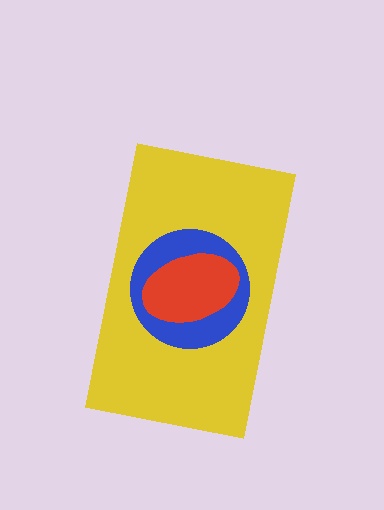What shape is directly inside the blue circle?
The red ellipse.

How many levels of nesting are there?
3.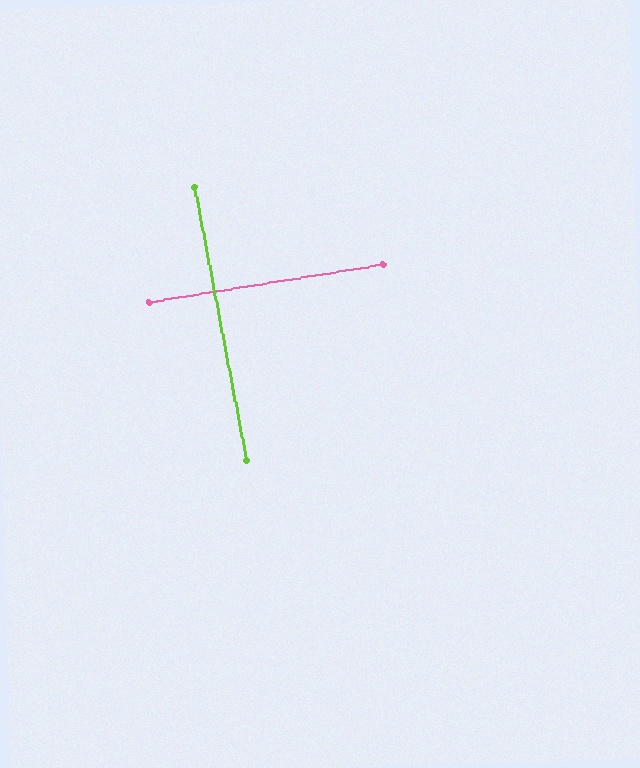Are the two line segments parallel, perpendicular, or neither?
Perpendicular — they meet at approximately 88°.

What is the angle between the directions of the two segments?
Approximately 88 degrees.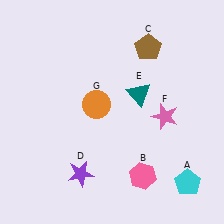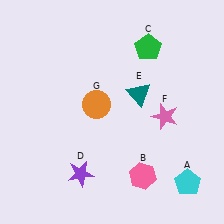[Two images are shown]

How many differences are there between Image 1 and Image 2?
There is 1 difference between the two images.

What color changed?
The pentagon (C) changed from brown in Image 1 to green in Image 2.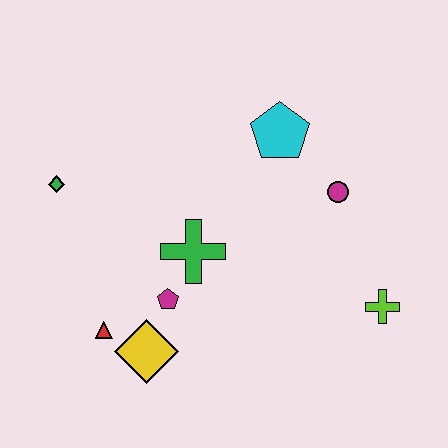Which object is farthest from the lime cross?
The green diamond is farthest from the lime cross.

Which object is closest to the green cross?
The magenta pentagon is closest to the green cross.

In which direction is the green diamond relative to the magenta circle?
The green diamond is to the left of the magenta circle.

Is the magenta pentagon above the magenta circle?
No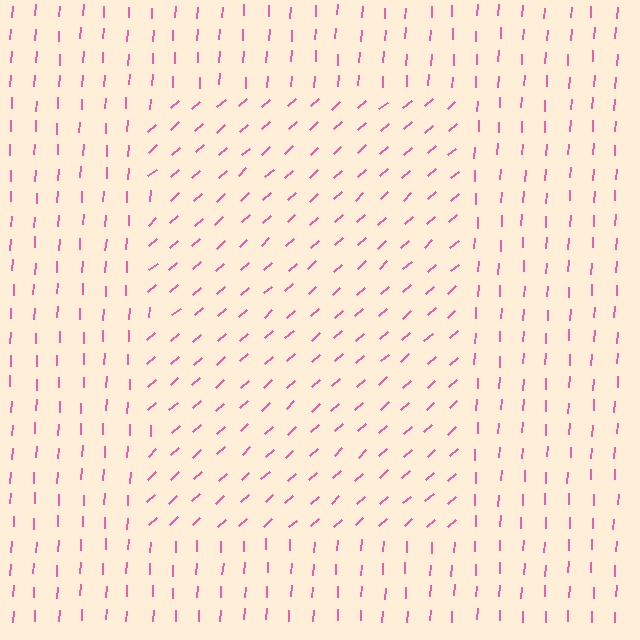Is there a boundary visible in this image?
Yes, there is a texture boundary formed by a change in line orientation.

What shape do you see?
I see a rectangle.